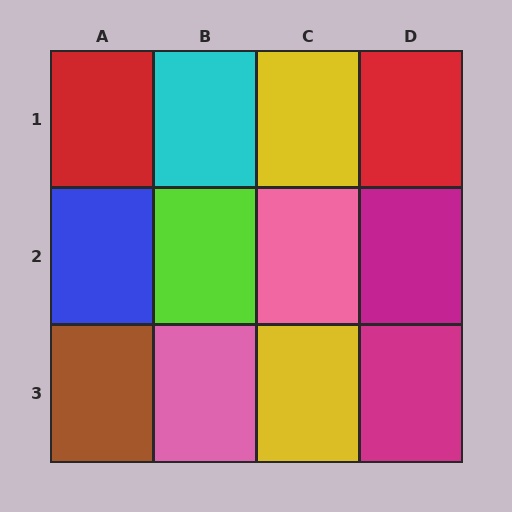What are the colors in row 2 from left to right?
Blue, lime, pink, magenta.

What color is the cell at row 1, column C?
Yellow.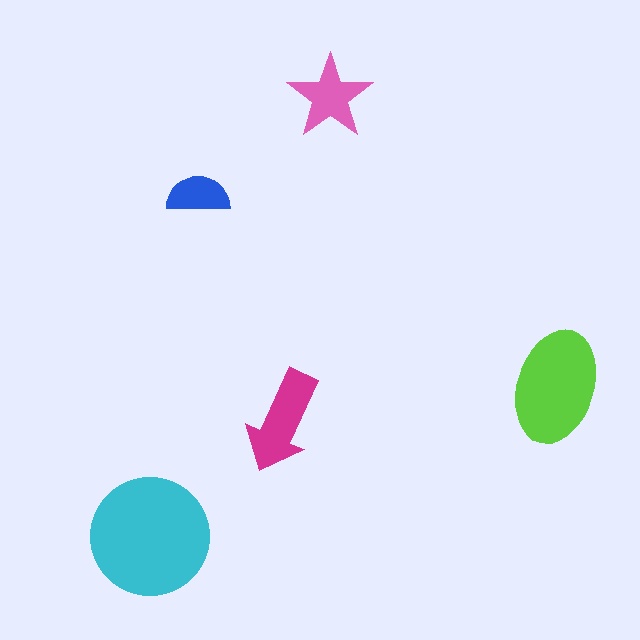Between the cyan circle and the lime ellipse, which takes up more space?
The cyan circle.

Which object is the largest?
The cyan circle.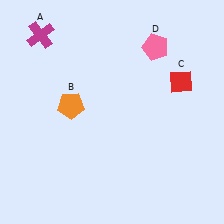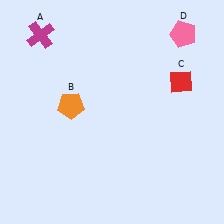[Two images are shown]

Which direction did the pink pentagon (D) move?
The pink pentagon (D) moved right.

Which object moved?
The pink pentagon (D) moved right.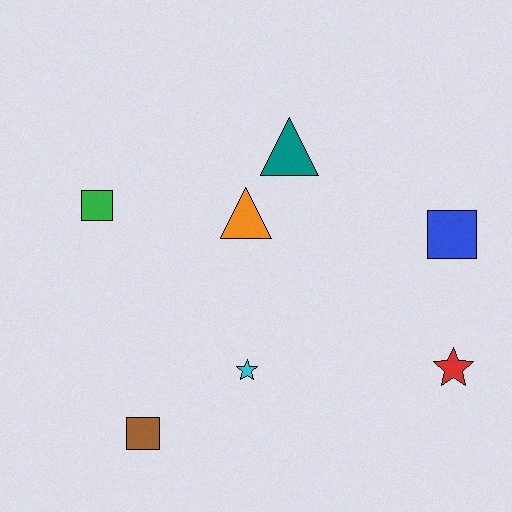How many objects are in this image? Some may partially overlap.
There are 7 objects.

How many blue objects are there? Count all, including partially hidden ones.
There is 1 blue object.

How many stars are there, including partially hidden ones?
There are 2 stars.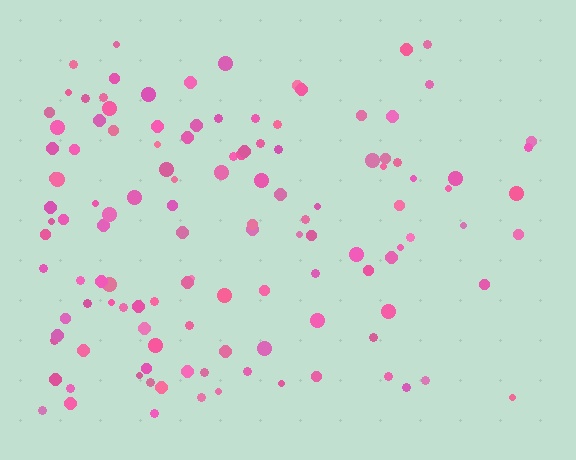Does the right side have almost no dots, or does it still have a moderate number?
Still a moderate number, just noticeably fewer than the left.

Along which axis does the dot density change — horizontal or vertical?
Horizontal.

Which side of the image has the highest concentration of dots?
The left.